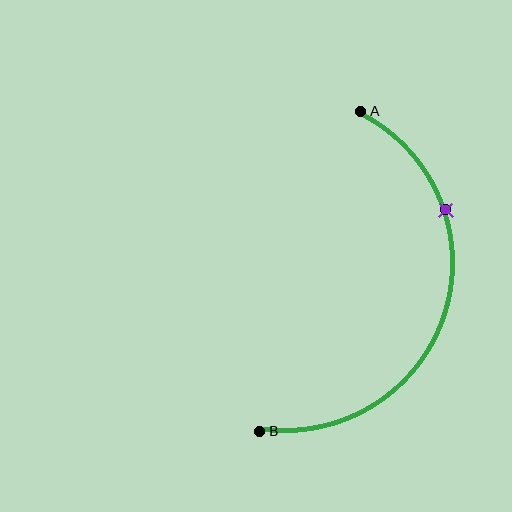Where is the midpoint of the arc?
The arc midpoint is the point on the curve farthest from the straight line joining A and B. It sits to the right of that line.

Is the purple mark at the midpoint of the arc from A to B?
No. The purple mark lies on the arc but is closer to endpoint A. The arc midpoint would be at the point on the curve equidistant along the arc from both A and B.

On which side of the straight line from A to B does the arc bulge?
The arc bulges to the right of the straight line connecting A and B.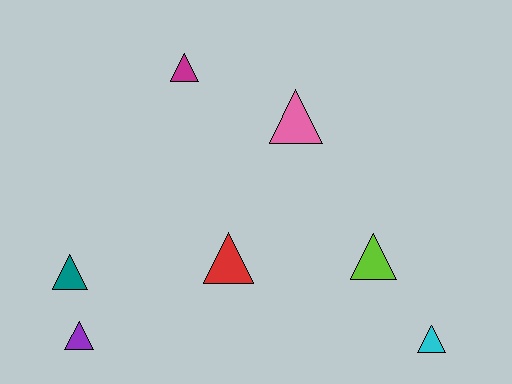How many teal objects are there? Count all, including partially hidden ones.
There is 1 teal object.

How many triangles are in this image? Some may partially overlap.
There are 7 triangles.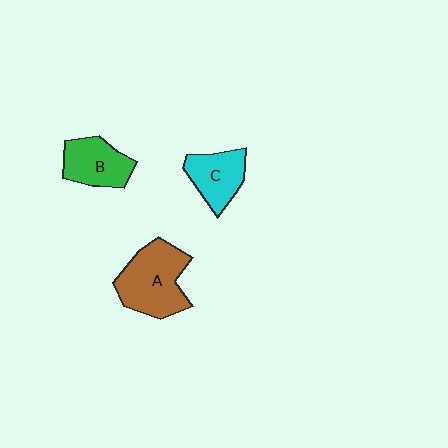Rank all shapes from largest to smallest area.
From largest to smallest: A (brown), B (green), C (cyan).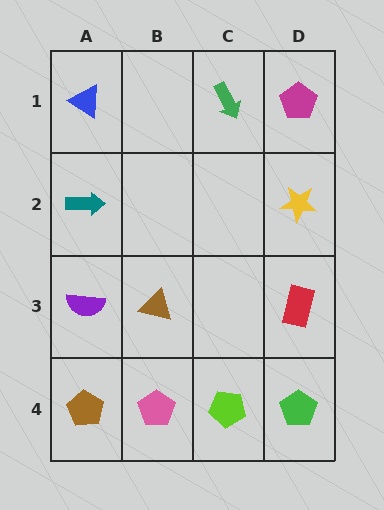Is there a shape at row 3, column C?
No, that cell is empty.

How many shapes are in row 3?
3 shapes.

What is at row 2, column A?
A teal arrow.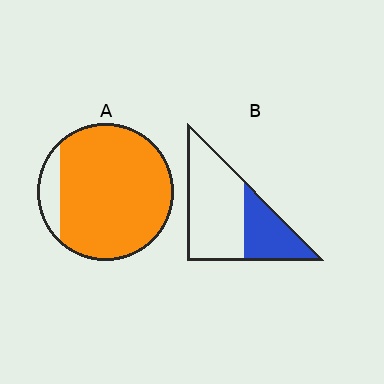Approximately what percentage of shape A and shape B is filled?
A is approximately 90% and B is approximately 35%.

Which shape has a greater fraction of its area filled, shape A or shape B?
Shape A.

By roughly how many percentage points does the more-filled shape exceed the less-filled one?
By roughly 55 percentage points (A over B).